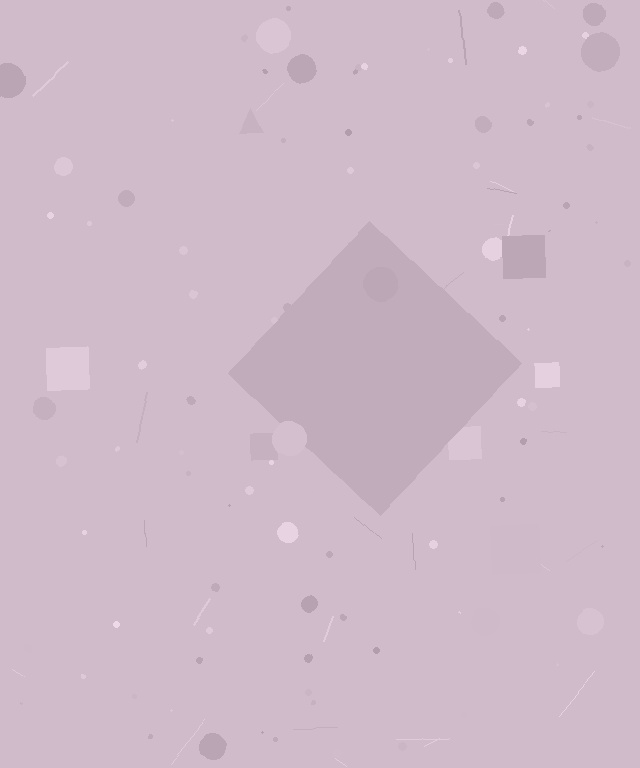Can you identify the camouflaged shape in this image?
The camouflaged shape is a diamond.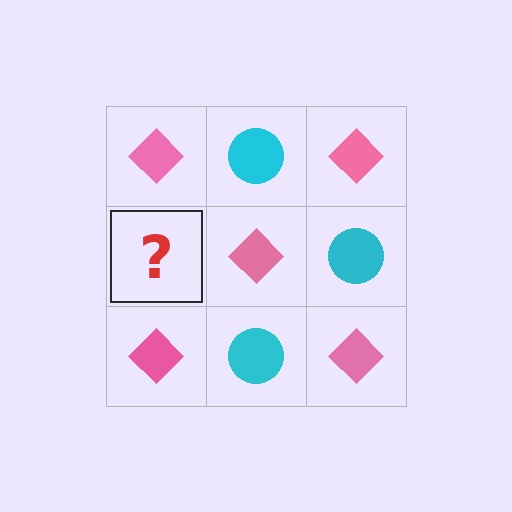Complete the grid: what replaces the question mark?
The question mark should be replaced with a cyan circle.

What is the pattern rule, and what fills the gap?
The rule is that it alternates pink diamond and cyan circle in a checkerboard pattern. The gap should be filled with a cyan circle.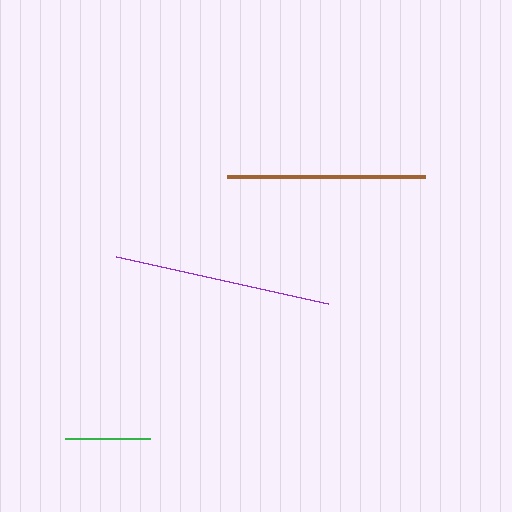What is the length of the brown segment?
The brown segment is approximately 198 pixels long.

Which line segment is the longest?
The purple line is the longest at approximately 218 pixels.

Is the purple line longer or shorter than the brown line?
The purple line is longer than the brown line.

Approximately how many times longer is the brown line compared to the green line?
The brown line is approximately 2.3 times the length of the green line.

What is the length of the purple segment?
The purple segment is approximately 218 pixels long.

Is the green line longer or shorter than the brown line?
The brown line is longer than the green line.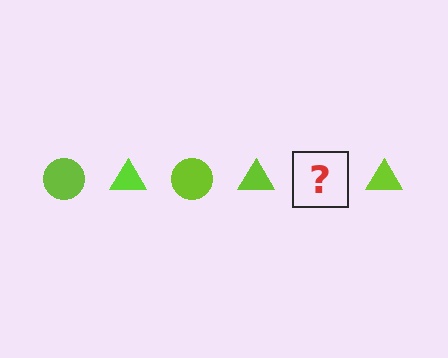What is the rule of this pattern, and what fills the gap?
The rule is that the pattern cycles through circle, triangle shapes in lime. The gap should be filled with a lime circle.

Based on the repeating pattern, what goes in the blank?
The blank should be a lime circle.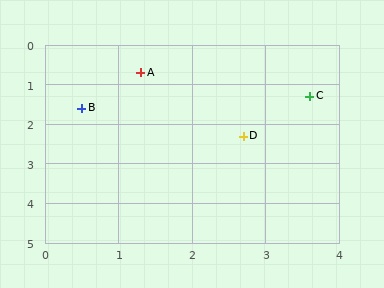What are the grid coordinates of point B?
Point B is at approximately (0.5, 1.6).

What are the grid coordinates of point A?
Point A is at approximately (1.3, 0.7).